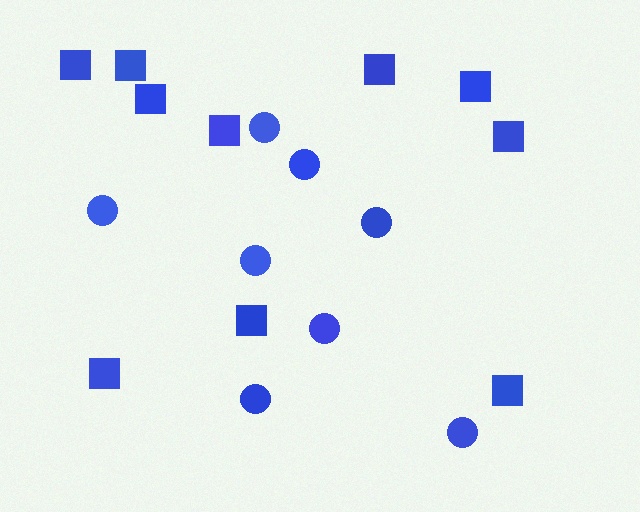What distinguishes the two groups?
There are 2 groups: one group of circles (8) and one group of squares (10).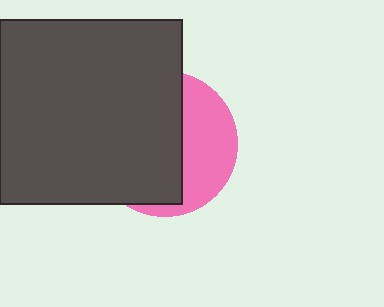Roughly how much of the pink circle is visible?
A small part of it is visible (roughly 37%).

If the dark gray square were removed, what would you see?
You would see the complete pink circle.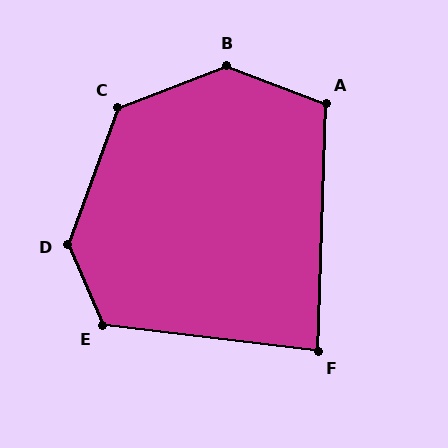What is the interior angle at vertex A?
Approximately 109 degrees (obtuse).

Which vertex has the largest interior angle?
B, at approximately 139 degrees.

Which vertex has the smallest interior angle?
F, at approximately 85 degrees.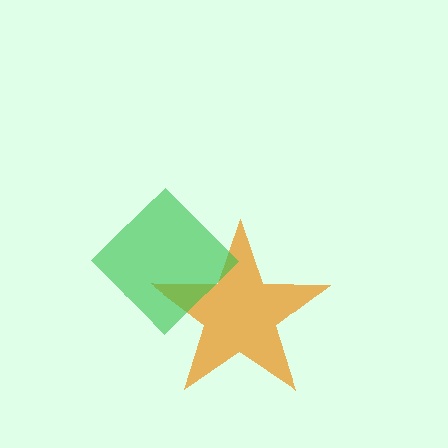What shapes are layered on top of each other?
The layered shapes are: an orange star, a green diamond.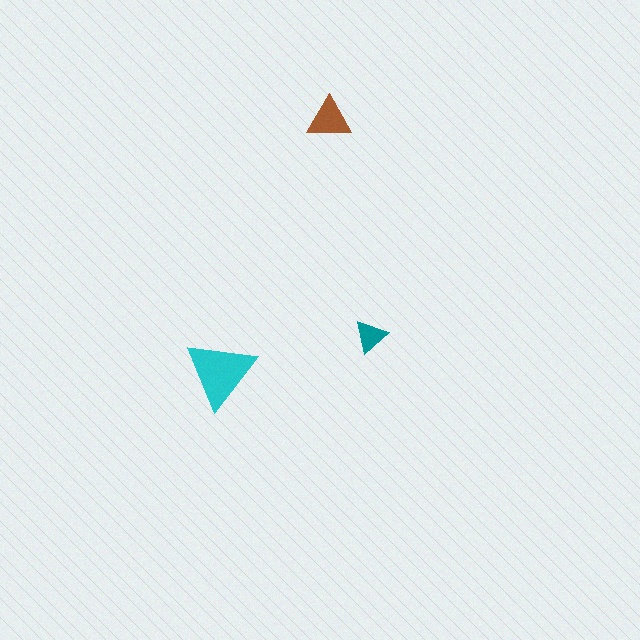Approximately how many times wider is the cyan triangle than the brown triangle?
About 1.5 times wider.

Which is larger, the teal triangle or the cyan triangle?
The cyan one.